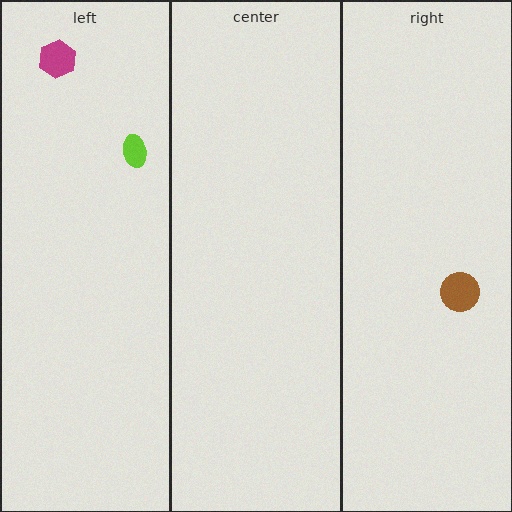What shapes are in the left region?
The lime ellipse, the magenta hexagon.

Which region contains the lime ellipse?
The left region.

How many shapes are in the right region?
1.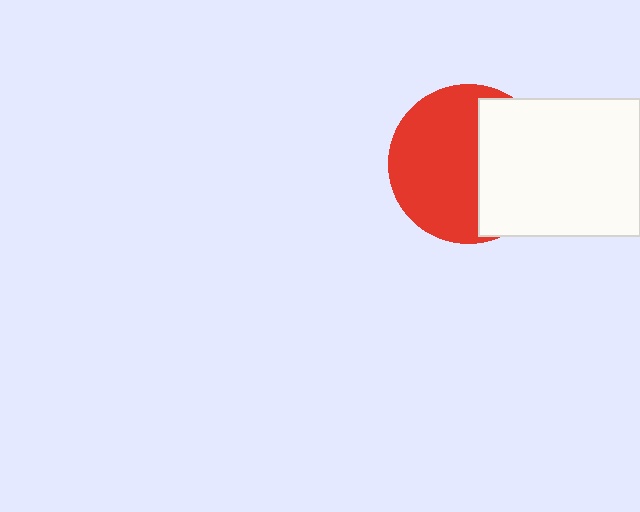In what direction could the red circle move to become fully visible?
The red circle could move left. That would shift it out from behind the white rectangle entirely.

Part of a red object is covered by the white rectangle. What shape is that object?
It is a circle.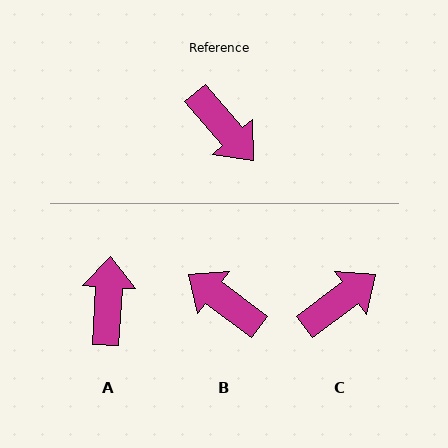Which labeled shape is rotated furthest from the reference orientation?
B, about 168 degrees away.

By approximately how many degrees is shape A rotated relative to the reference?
Approximately 136 degrees counter-clockwise.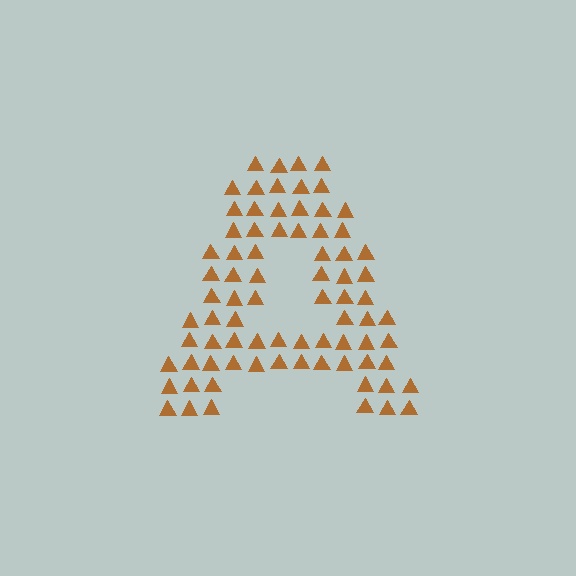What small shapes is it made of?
It is made of small triangles.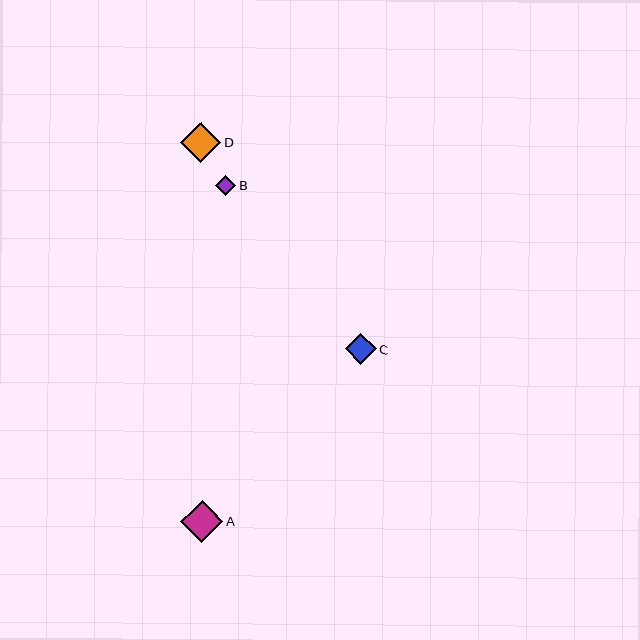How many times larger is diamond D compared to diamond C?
Diamond D is approximately 1.3 times the size of diamond C.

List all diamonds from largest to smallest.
From largest to smallest: A, D, C, B.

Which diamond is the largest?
Diamond A is the largest with a size of approximately 42 pixels.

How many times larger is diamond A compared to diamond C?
Diamond A is approximately 1.4 times the size of diamond C.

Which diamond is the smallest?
Diamond B is the smallest with a size of approximately 20 pixels.